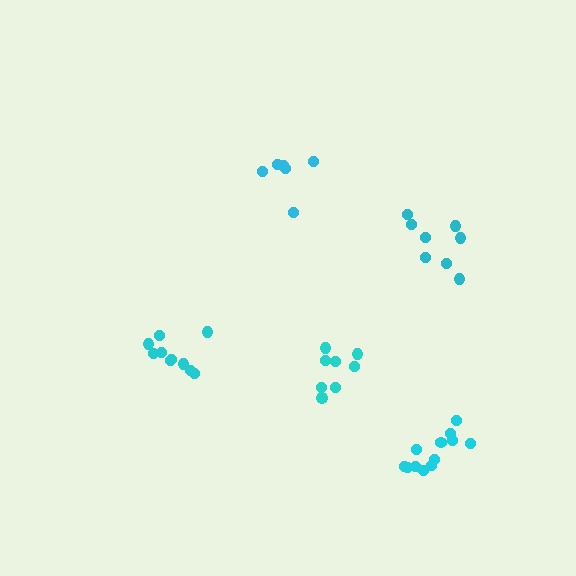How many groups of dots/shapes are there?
There are 5 groups.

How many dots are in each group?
Group 1: 6 dots, Group 2: 8 dots, Group 3: 10 dots, Group 4: 8 dots, Group 5: 12 dots (44 total).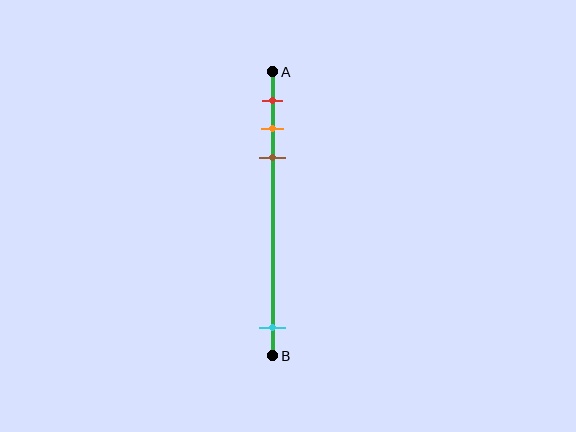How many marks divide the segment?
There are 4 marks dividing the segment.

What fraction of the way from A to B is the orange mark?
The orange mark is approximately 20% (0.2) of the way from A to B.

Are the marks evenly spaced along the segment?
No, the marks are not evenly spaced.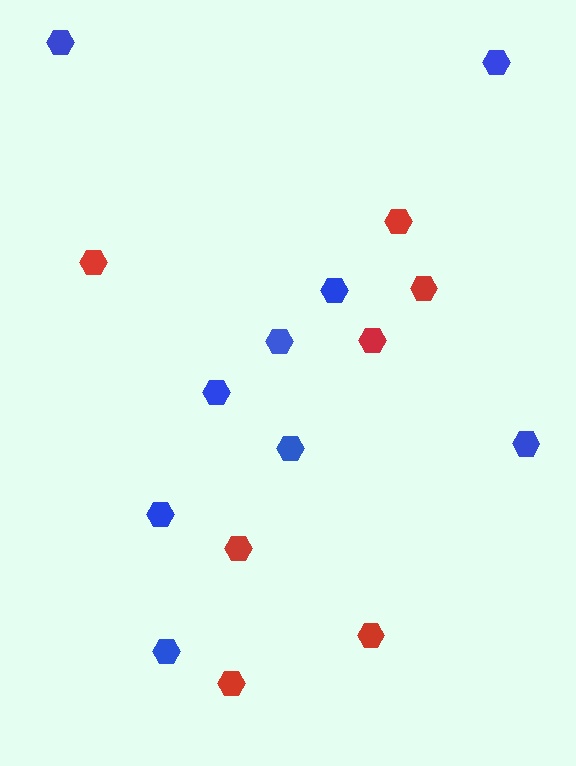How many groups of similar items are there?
There are 2 groups: one group of red hexagons (7) and one group of blue hexagons (9).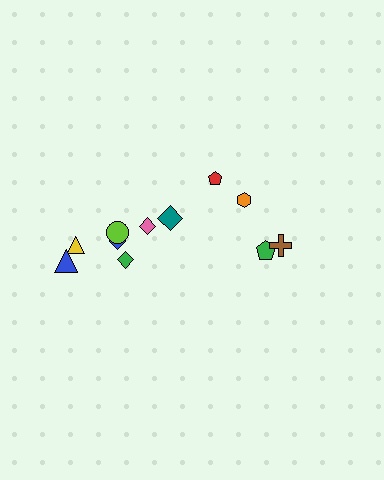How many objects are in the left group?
There are 7 objects.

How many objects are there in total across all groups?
There are 11 objects.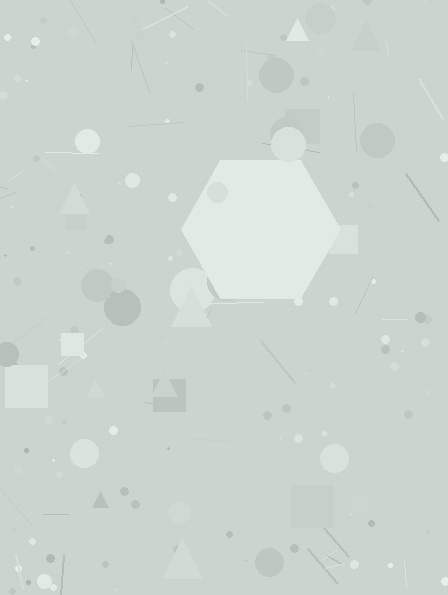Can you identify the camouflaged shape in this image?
The camouflaged shape is a hexagon.